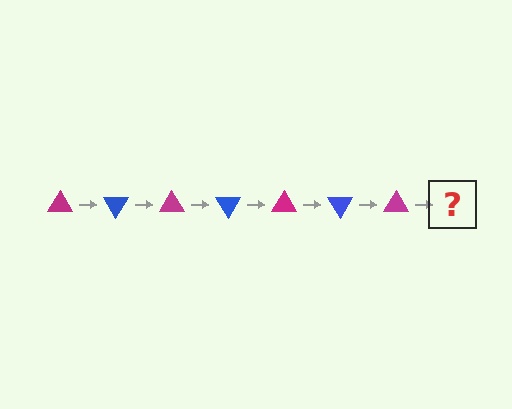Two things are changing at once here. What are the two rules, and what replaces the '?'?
The two rules are that it rotates 60 degrees each step and the color cycles through magenta and blue. The '?' should be a blue triangle, rotated 420 degrees from the start.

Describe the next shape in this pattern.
It should be a blue triangle, rotated 420 degrees from the start.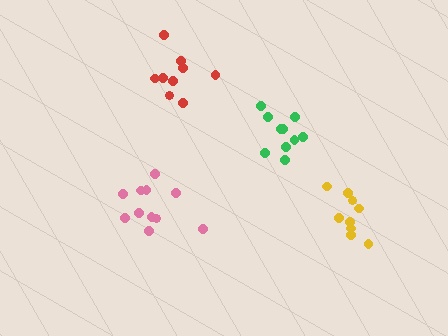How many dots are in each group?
Group 1: 9 dots, Group 2: 11 dots, Group 3: 9 dots, Group 4: 10 dots (39 total).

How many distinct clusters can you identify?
There are 4 distinct clusters.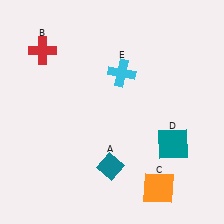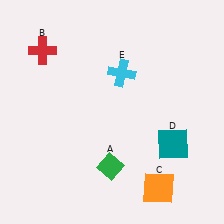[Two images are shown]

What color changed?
The diamond (A) changed from teal in Image 1 to green in Image 2.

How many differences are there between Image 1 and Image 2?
There is 1 difference between the two images.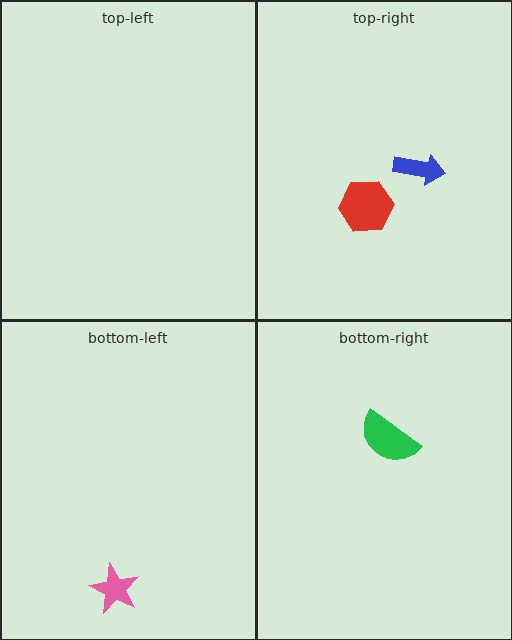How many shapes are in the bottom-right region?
1.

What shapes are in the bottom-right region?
The green semicircle.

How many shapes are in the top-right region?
2.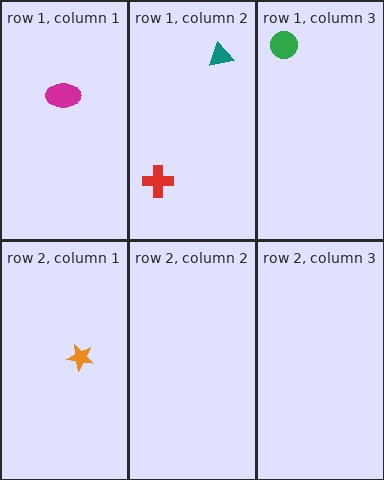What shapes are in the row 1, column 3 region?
The green circle.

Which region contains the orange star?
The row 2, column 1 region.